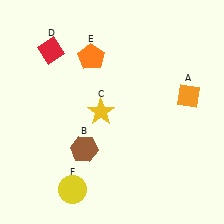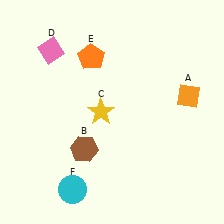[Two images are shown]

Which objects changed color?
D changed from red to pink. F changed from yellow to cyan.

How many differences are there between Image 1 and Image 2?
There are 2 differences between the two images.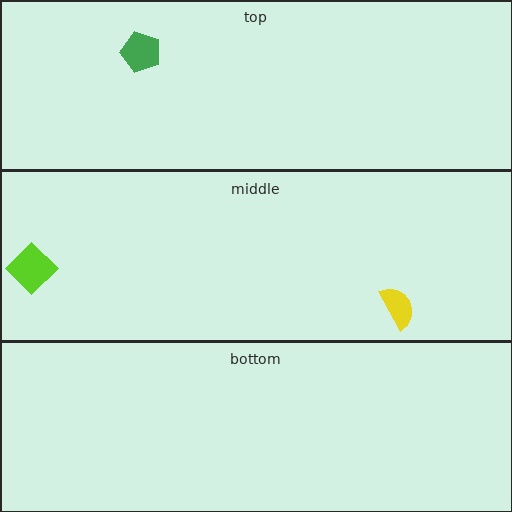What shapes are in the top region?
The green pentagon.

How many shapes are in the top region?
1.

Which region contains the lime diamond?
The middle region.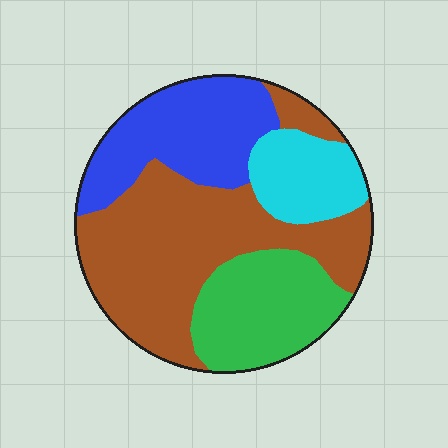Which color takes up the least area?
Cyan, at roughly 15%.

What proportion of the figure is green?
Green covers about 20% of the figure.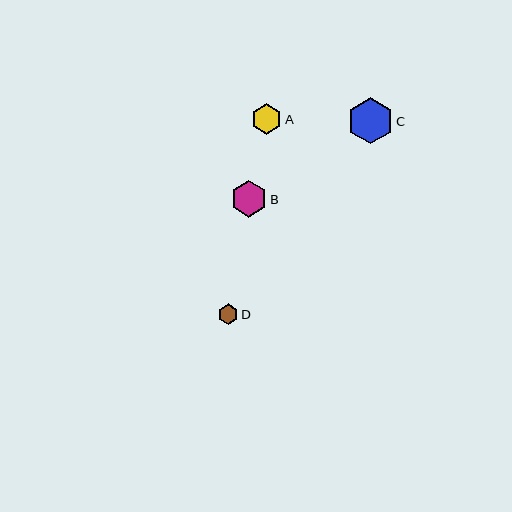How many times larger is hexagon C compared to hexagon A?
Hexagon C is approximately 1.5 times the size of hexagon A.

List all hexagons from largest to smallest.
From largest to smallest: C, B, A, D.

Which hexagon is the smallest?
Hexagon D is the smallest with a size of approximately 20 pixels.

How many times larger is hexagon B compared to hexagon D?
Hexagon B is approximately 1.8 times the size of hexagon D.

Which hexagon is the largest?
Hexagon C is the largest with a size of approximately 46 pixels.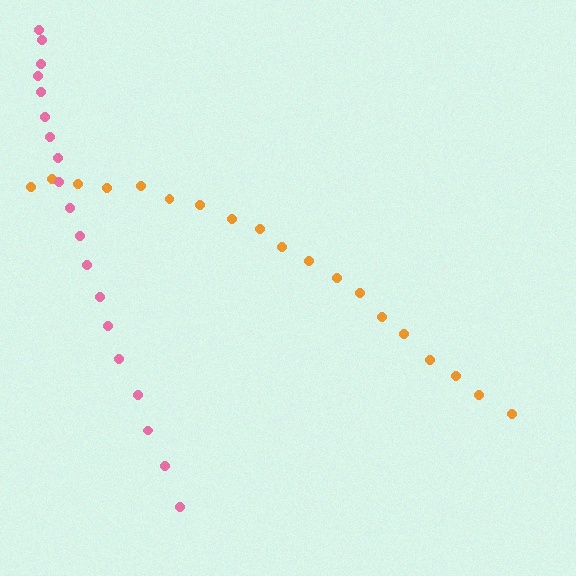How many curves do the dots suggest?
There are 2 distinct paths.